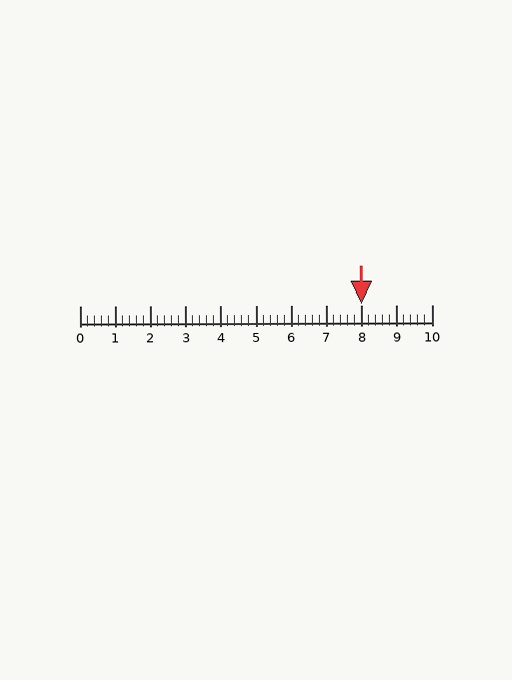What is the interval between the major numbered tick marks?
The major tick marks are spaced 1 units apart.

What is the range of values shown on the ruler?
The ruler shows values from 0 to 10.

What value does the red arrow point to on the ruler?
The red arrow points to approximately 8.0.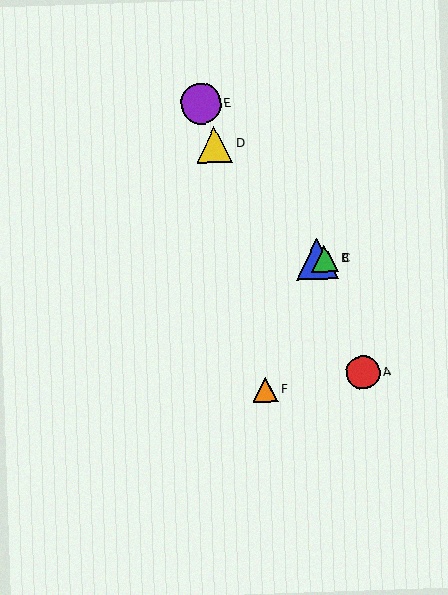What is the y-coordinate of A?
Object A is at y≈373.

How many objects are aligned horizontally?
2 objects (B, C) are aligned horizontally.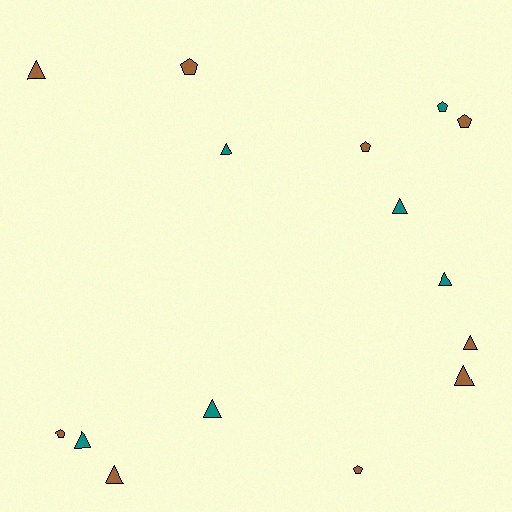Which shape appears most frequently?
Triangle, with 9 objects.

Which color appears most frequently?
Brown, with 9 objects.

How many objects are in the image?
There are 15 objects.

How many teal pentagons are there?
There is 1 teal pentagon.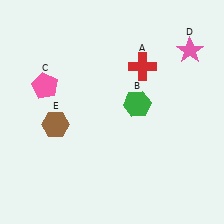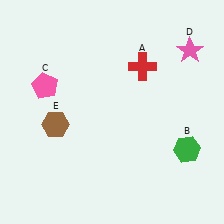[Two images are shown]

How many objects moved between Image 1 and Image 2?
1 object moved between the two images.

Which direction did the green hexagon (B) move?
The green hexagon (B) moved right.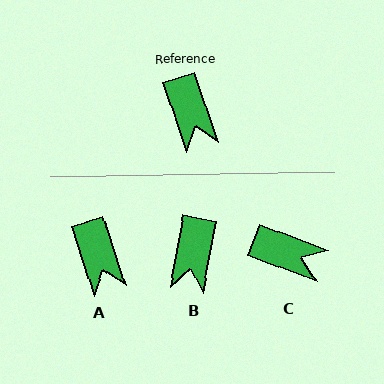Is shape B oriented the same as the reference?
No, it is off by about 28 degrees.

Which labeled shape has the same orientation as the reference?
A.